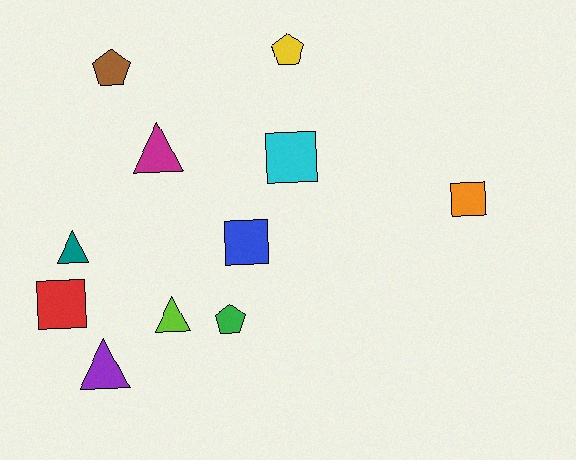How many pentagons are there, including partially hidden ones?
There are 3 pentagons.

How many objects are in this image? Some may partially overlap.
There are 11 objects.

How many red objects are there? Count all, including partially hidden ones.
There is 1 red object.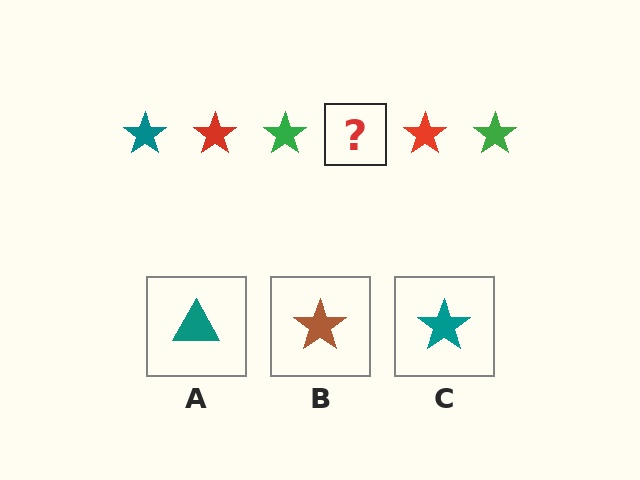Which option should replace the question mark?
Option C.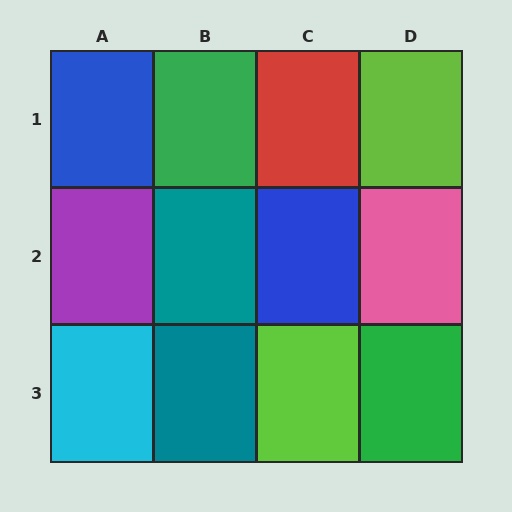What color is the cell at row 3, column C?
Lime.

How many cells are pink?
1 cell is pink.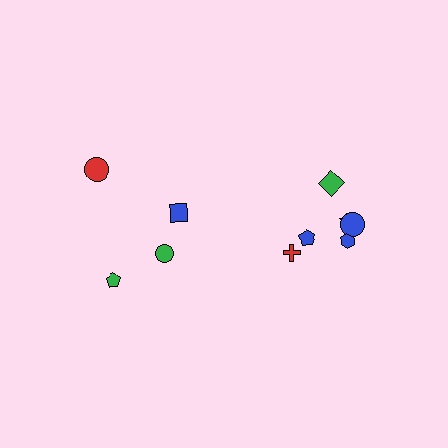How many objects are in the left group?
There are 4 objects.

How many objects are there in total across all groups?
There are 10 objects.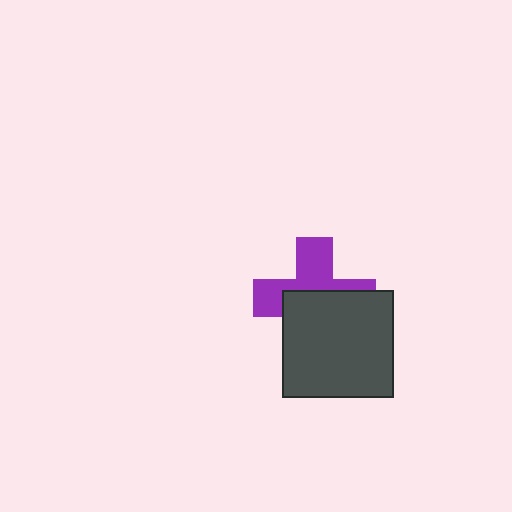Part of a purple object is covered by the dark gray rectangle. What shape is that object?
It is a cross.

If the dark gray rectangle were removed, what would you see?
You would see the complete purple cross.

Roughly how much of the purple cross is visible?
About half of it is visible (roughly 46%).